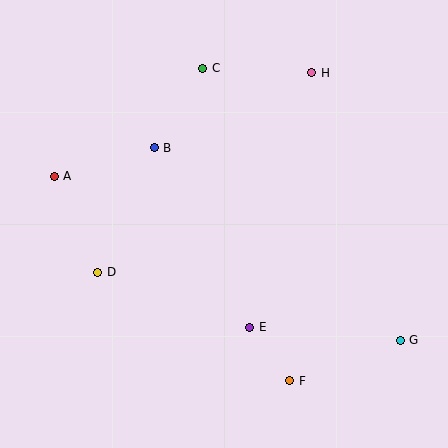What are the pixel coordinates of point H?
Point H is at (312, 73).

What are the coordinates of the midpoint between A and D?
The midpoint between A and D is at (76, 224).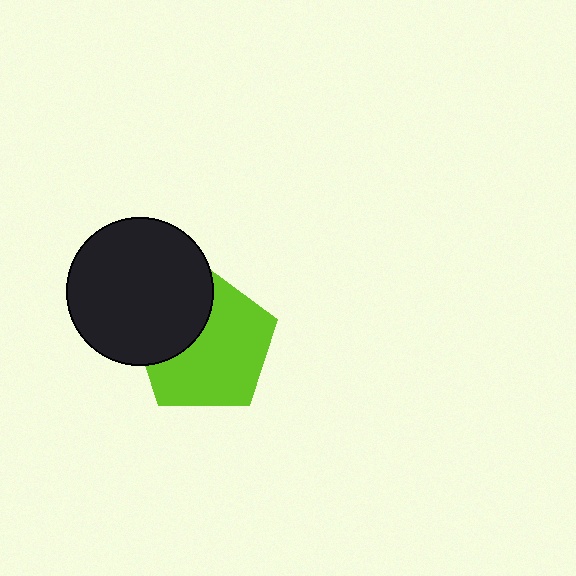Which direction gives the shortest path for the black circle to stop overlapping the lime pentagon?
Moving left gives the shortest separation.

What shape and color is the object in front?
The object in front is a black circle.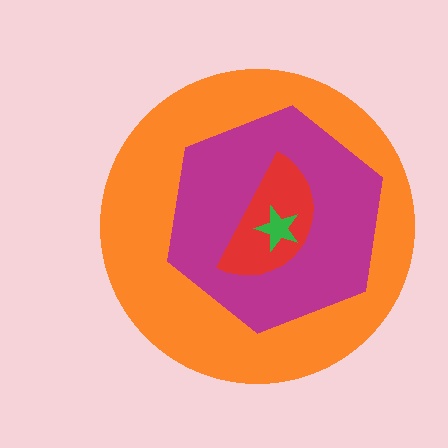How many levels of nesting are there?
4.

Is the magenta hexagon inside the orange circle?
Yes.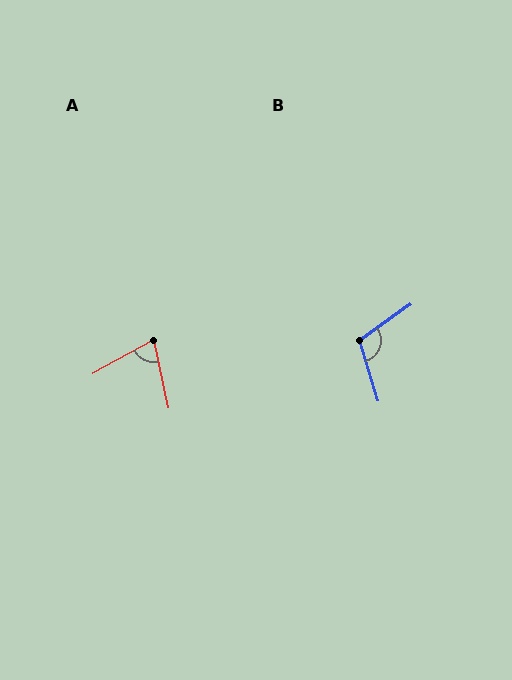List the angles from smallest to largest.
A (74°), B (108°).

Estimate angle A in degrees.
Approximately 74 degrees.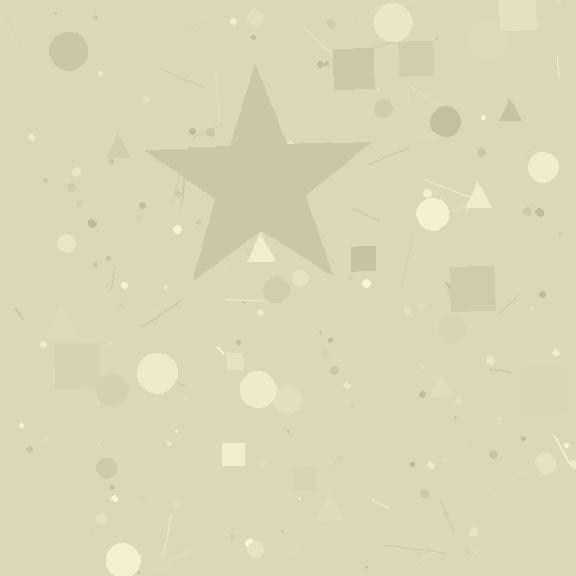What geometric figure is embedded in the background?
A star is embedded in the background.